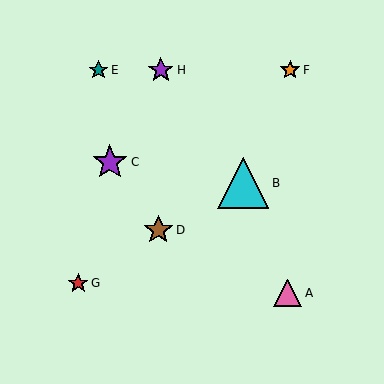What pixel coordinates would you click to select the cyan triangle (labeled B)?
Click at (243, 183) to select the cyan triangle B.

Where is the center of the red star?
The center of the red star is at (78, 283).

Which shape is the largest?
The cyan triangle (labeled B) is the largest.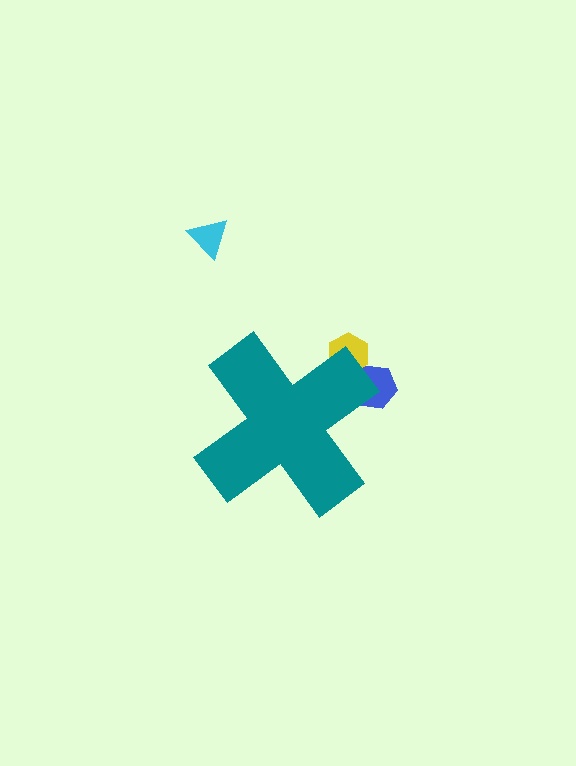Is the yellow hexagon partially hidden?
Yes, the yellow hexagon is partially hidden behind the teal cross.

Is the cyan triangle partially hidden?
No, the cyan triangle is fully visible.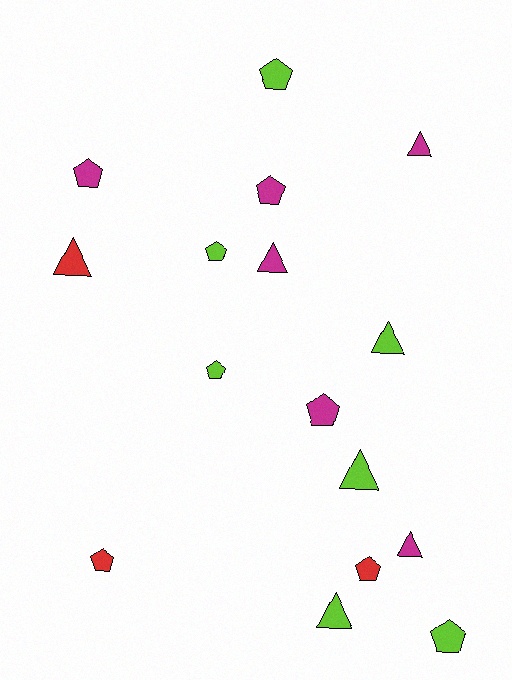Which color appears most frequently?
Lime, with 7 objects.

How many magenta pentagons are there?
There are 3 magenta pentagons.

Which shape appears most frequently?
Pentagon, with 9 objects.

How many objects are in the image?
There are 16 objects.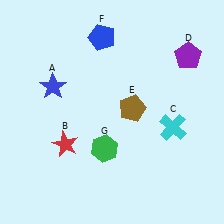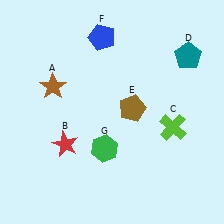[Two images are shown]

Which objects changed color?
A changed from blue to brown. C changed from cyan to lime. D changed from purple to teal.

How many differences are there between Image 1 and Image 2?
There are 3 differences between the two images.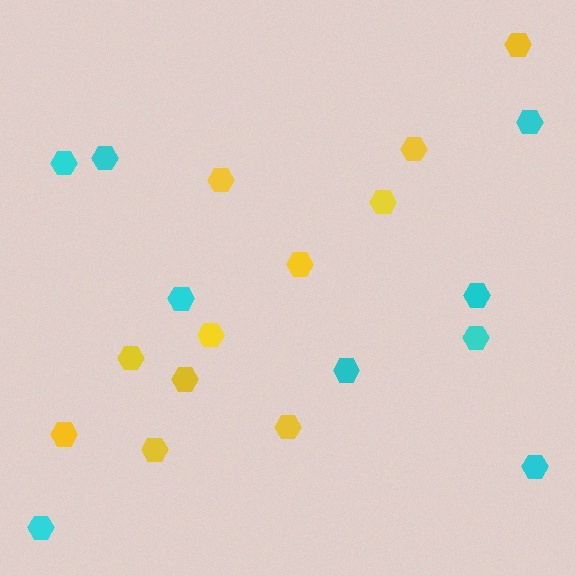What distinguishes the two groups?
There are 2 groups: one group of cyan hexagons (9) and one group of yellow hexagons (11).